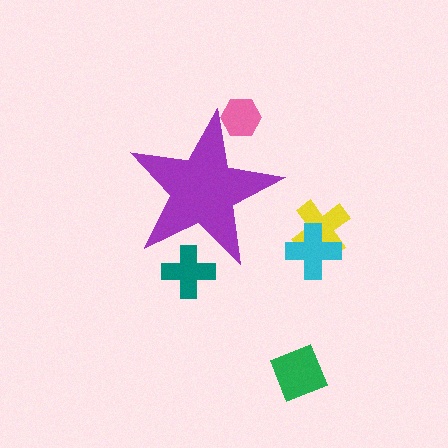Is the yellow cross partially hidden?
No, the yellow cross is fully visible.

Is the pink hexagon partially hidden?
Yes, the pink hexagon is partially hidden behind the purple star.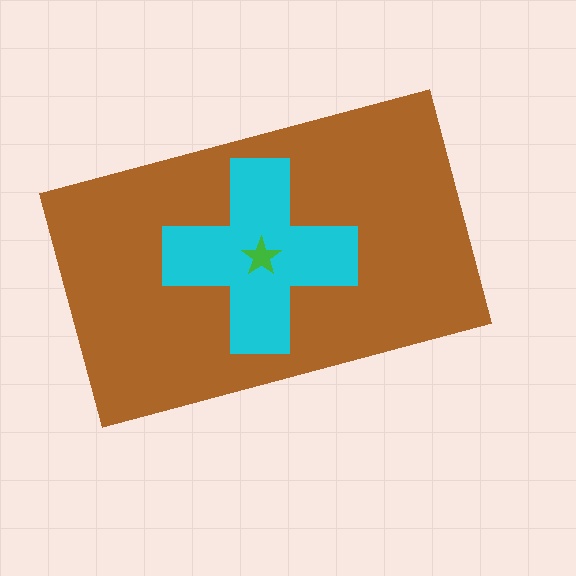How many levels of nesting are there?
3.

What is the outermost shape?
The brown rectangle.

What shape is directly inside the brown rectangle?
The cyan cross.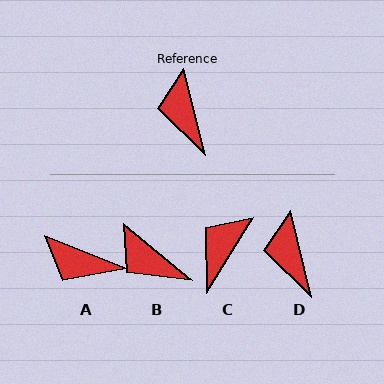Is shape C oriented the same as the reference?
No, it is off by about 45 degrees.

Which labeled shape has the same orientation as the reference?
D.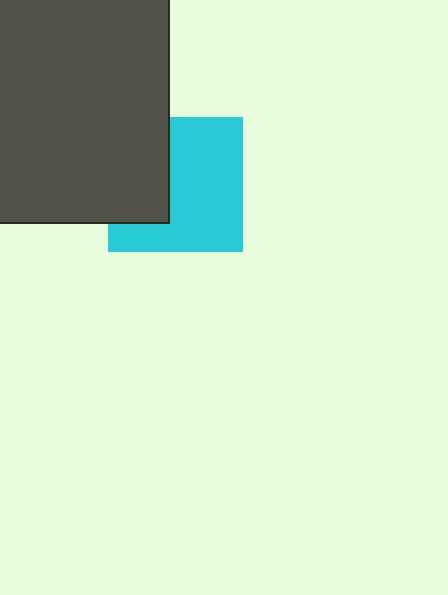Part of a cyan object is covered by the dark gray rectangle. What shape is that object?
It is a square.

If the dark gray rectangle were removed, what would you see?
You would see the complete cyan square.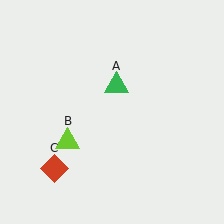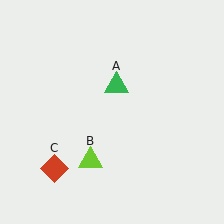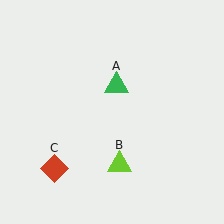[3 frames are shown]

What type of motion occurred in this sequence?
The lime triangle (object B) rotated counterclockwise around the center of the scene.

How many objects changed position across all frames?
1 object changed position: lime triangle (object B).